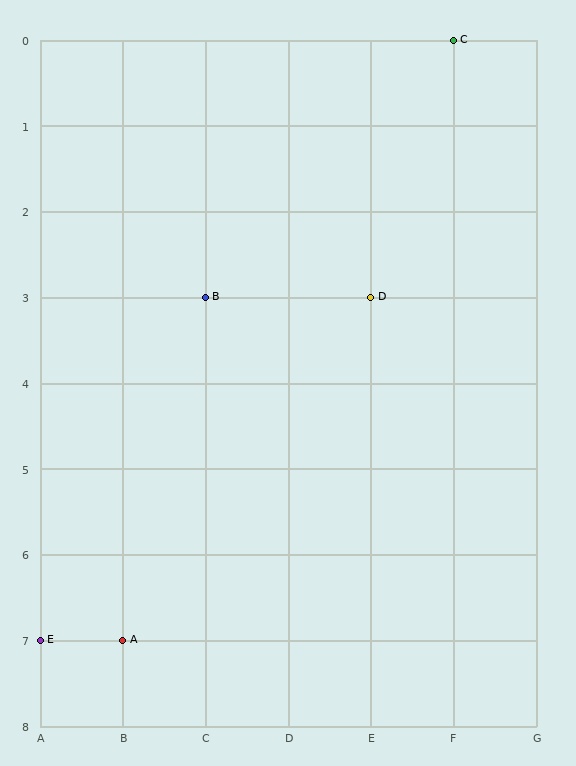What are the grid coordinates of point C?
Point C is at grid coordinates (F, 0).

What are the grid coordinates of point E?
Point E is at grid coordinates (A, 7).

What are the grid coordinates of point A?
Point A is at grid coordinates (B, 7).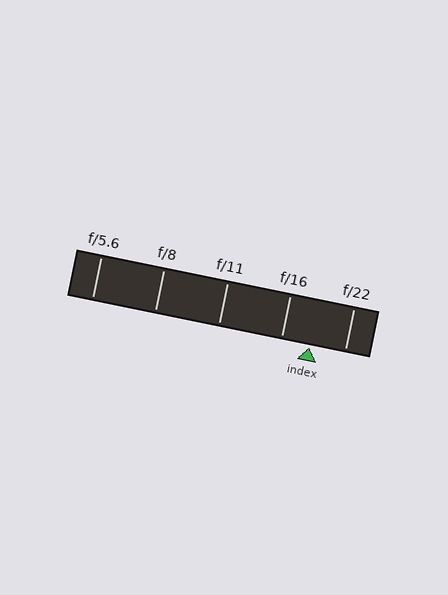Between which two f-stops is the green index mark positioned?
The index mark is between f/16 and f/22.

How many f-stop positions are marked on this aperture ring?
There are 5 f-stop positions marked.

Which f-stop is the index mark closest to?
The index mark is closest to f/16.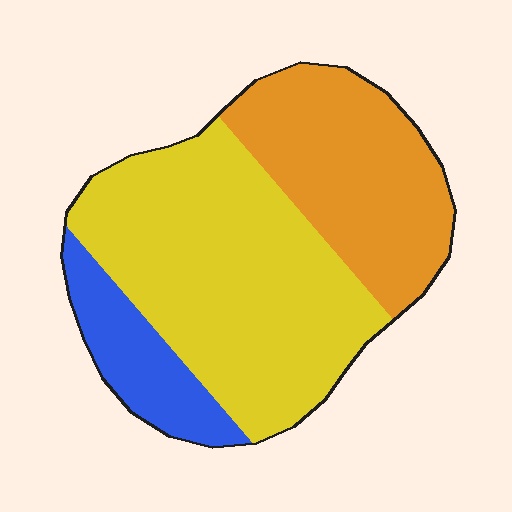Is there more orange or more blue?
Orange.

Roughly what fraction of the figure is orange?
Orange covers 32% of the figure.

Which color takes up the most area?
Yellow, at roughly 55%.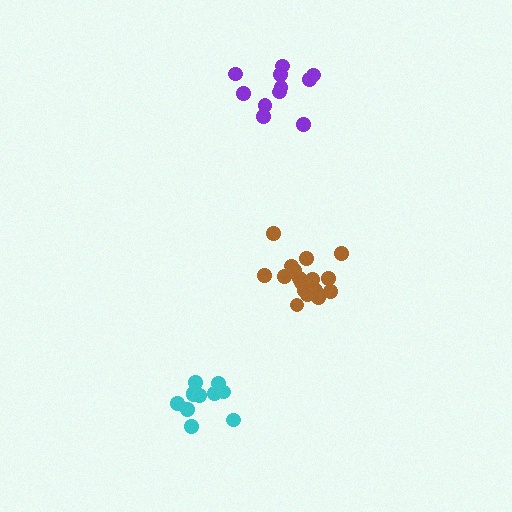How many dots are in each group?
Group 1: 17 dots, Group 2: 11 dots, Group 3: 11 dots (39 total).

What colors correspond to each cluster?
The clusters are colored: brown, purple, cyan.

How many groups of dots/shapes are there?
There are 3 groups.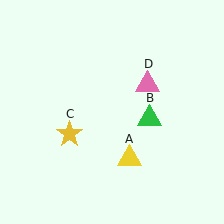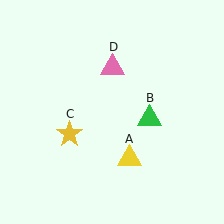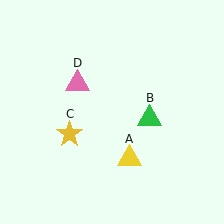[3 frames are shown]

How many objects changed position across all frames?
1 object changed position: pink triangle (object D).